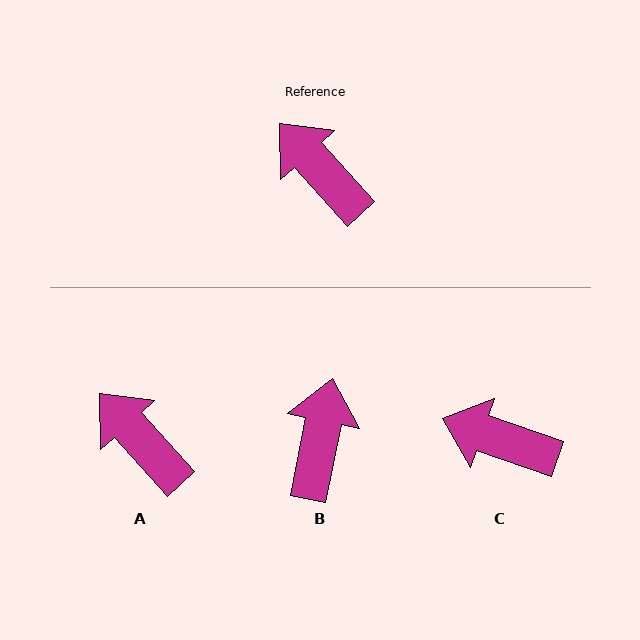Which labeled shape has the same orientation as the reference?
A.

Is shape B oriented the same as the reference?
No, it is off by about 53 degrees.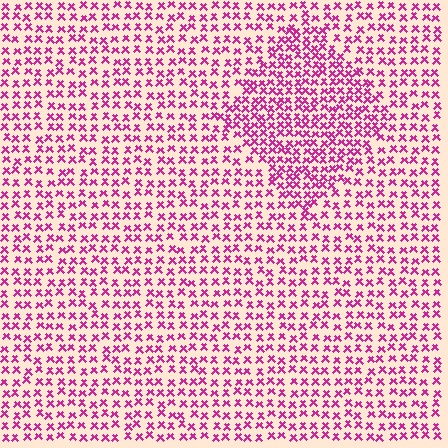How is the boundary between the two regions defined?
The boundary is defined by a change in element density (approximately 1.6x ratio). All elements are the same color, size, and shape.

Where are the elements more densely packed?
The elements are more densely packed inside the diamond boundary.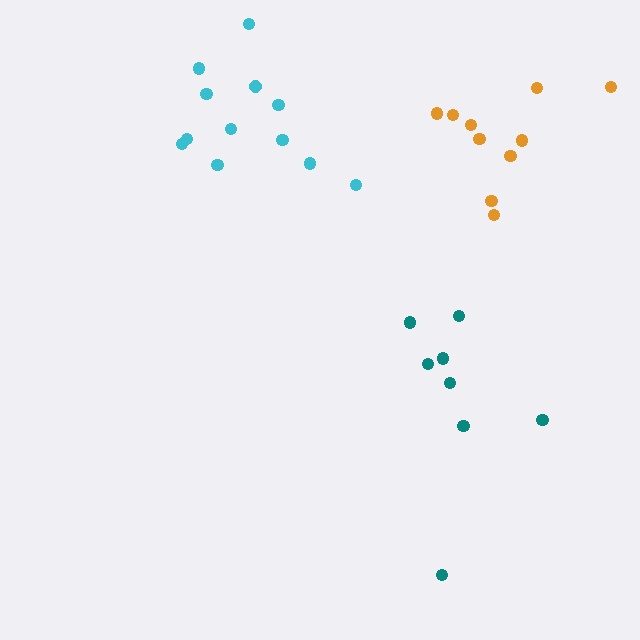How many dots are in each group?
Group 1: 12 dots, Group 2: 8 dots, Group 3: 10 dots (30 total).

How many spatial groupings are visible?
There are 3 spatial groupings.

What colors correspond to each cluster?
The clusters are colored: cyan, teal, orange.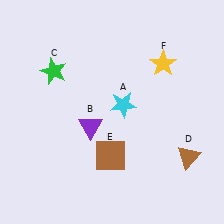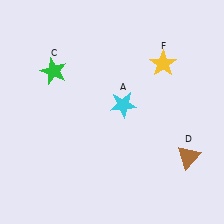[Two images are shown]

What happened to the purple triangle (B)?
The purple triangle (B) was removed in Image 2. It was in the bottom-left area of Image 1.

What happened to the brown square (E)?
The brown square (E) was removed in Image 2. It was in the bottom-left area of Image 1.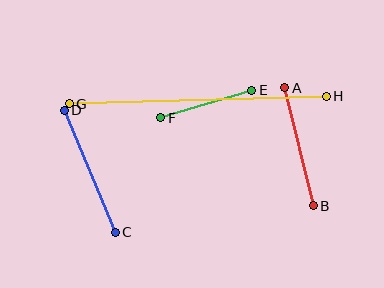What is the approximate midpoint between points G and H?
The midpoint is at approximately (198, 100) pixels.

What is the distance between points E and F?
The distance is approximately 95 pixels.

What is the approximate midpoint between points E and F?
The midpoint is at approximately (206, 104) pixels.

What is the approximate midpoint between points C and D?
The midpoint is at approximately (90, 171) pixels.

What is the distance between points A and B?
The distance is approximately 121 pixels.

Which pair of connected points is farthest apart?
Points G and H are farthest apart.